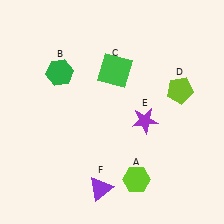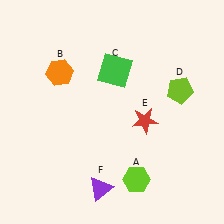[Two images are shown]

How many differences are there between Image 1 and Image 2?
There are 2 differences between the two images.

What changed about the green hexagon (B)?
In Image 1, B is green. In Image 2, it changed to orange.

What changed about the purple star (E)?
In Image 1, E is purple. In Image 2, it changed to red.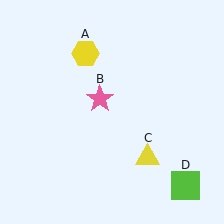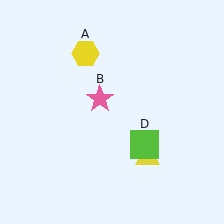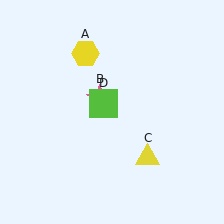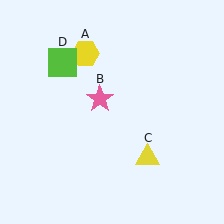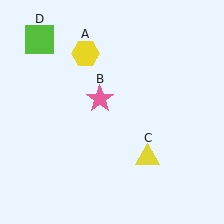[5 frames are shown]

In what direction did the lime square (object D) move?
The lime square (object D) moved up and to the left.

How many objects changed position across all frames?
1 object changed position: lime square (object D).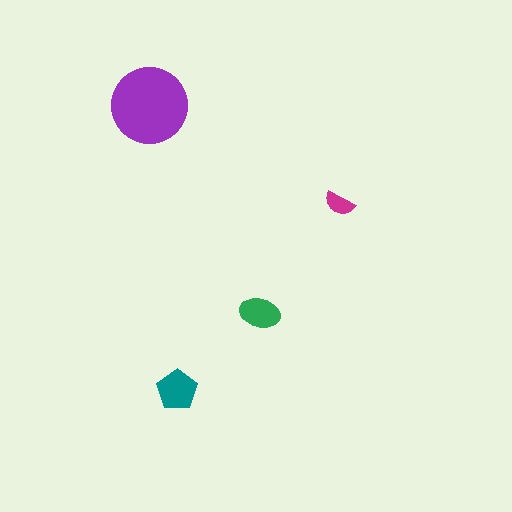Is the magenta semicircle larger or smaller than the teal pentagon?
Smaller.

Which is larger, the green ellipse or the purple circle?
The purple circle.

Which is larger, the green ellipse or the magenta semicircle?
The green ellipse.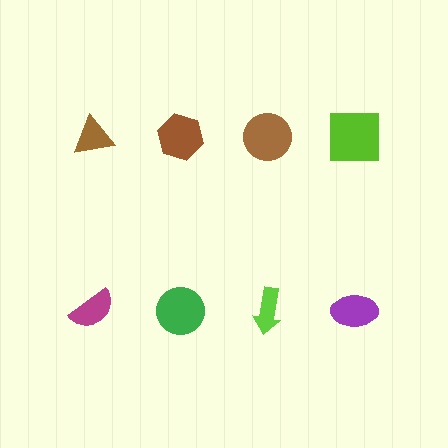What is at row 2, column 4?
A purple ellipse.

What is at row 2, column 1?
A magenta semicircle.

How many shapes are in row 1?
4 shapes.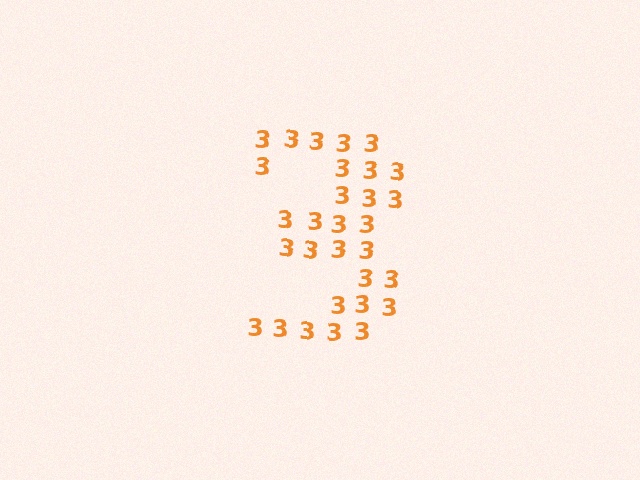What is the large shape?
The large shape is the digit 3.